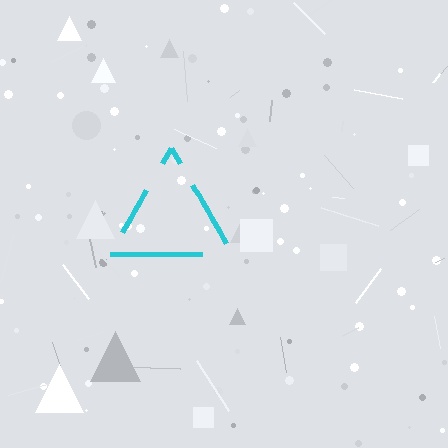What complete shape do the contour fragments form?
The contour fragments form a triangle.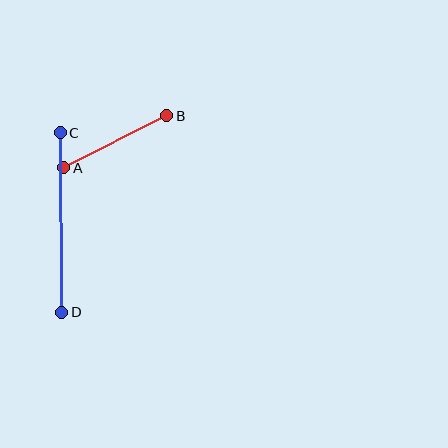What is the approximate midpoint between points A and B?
The midpoint is at approximately (115, 142) pixels.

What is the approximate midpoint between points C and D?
The midpoint is at approximately (61, 222) pixels.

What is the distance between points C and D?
The distance is approximately 179 pixels.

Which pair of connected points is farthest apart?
Points C and D are farthest apart.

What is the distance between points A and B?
The distance is approximately 116 pixels.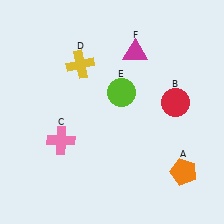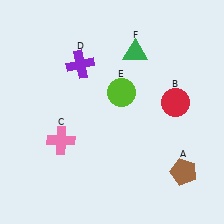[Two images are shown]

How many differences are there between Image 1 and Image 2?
There are 3 differences between the two images.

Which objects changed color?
A changed from orange to brown. D changed from yellow to purple. F changed from magenta to green.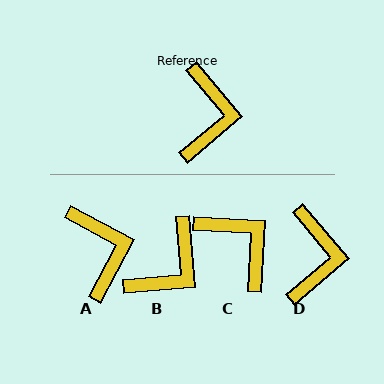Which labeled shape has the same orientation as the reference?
D.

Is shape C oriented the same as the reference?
No, it is off by about 47 degrees.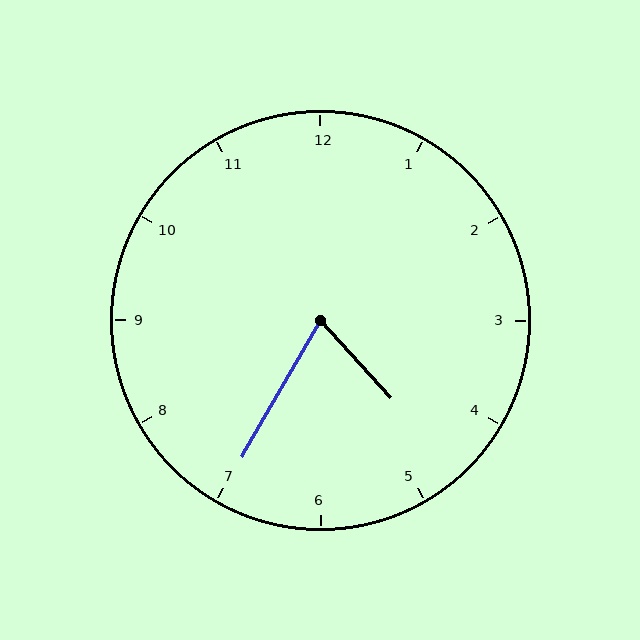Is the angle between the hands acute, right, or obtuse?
It is acute.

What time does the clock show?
4:35.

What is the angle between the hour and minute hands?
Approximately 72 degrees.